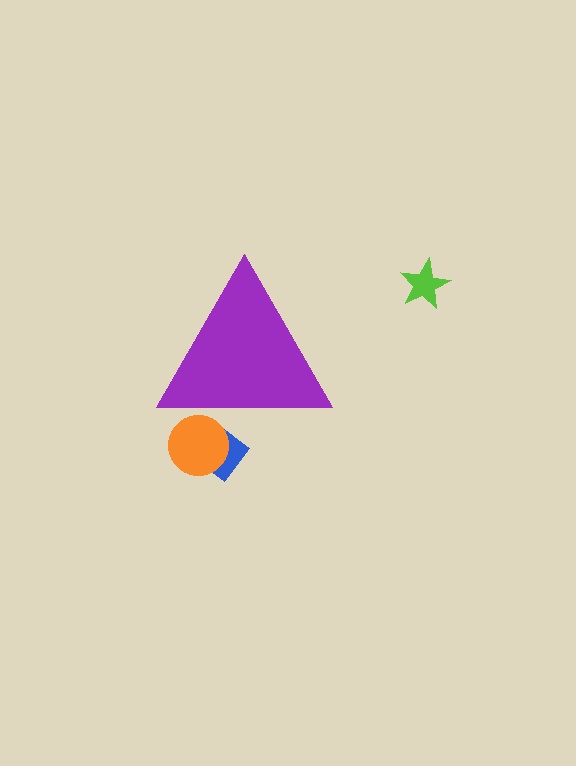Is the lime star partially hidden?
No, the lime star is fully visible.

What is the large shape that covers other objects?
A purple triangle.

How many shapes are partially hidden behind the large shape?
2 shapes are partially hidden.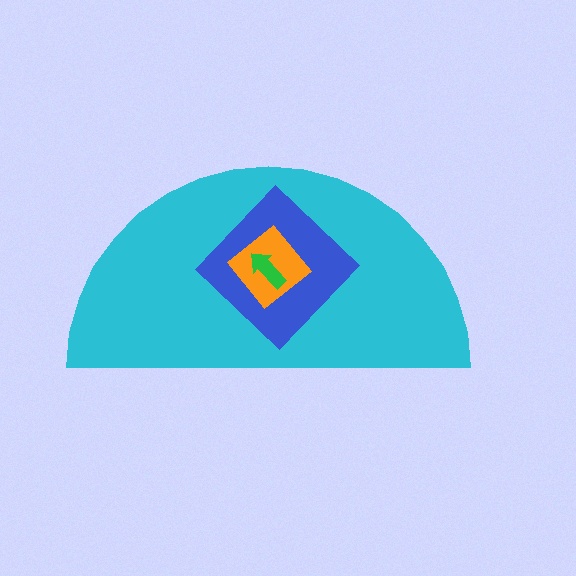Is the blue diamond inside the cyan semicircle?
Yes.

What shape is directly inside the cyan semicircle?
The blue diamond.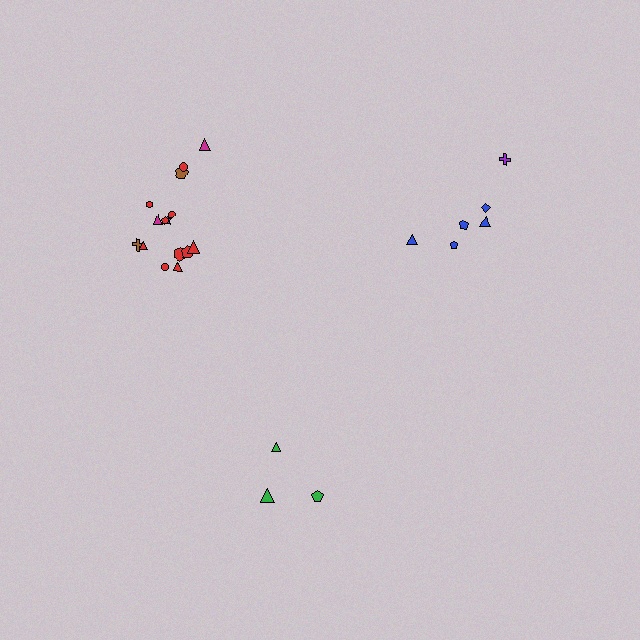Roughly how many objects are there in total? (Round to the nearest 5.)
Roughly 25 objects in total.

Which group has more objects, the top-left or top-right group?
The top-left group.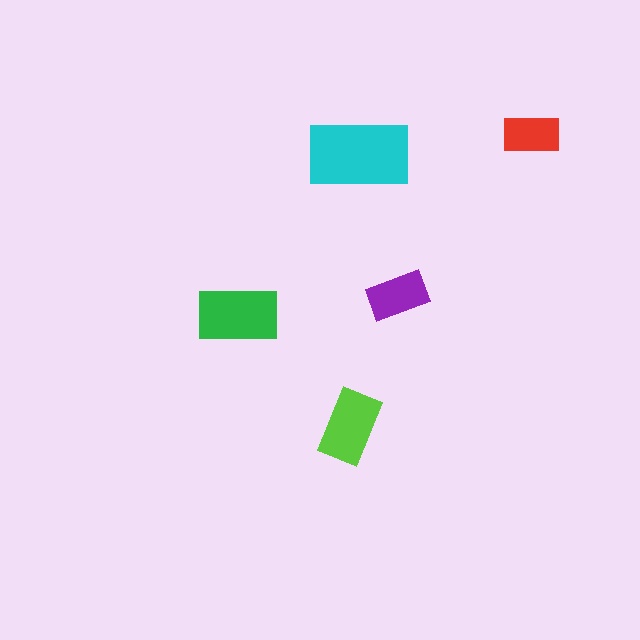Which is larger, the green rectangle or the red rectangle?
The green one.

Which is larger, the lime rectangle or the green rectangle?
The green one.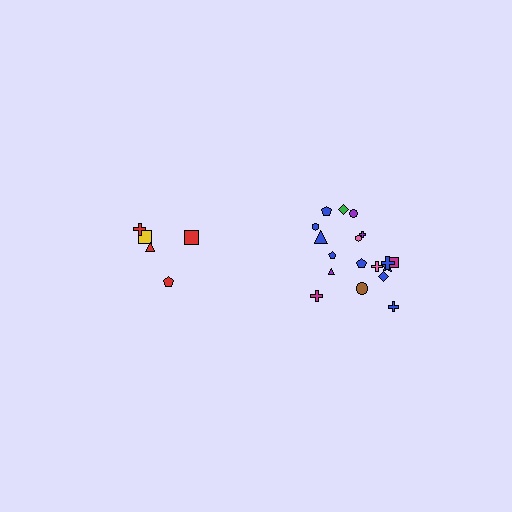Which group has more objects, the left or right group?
The right group.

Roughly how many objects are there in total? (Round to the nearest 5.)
Roughly 25 objects in total.